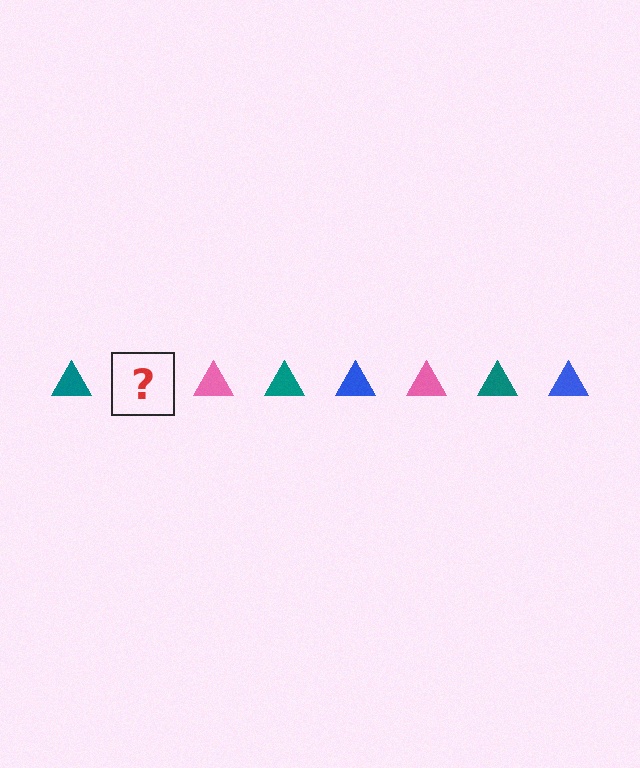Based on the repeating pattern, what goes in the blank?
The blank should be a blue triangle.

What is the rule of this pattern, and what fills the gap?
The rule is that the pattern cycles through teal, blue, pink triangles. The gap should be filled with a blue triangle.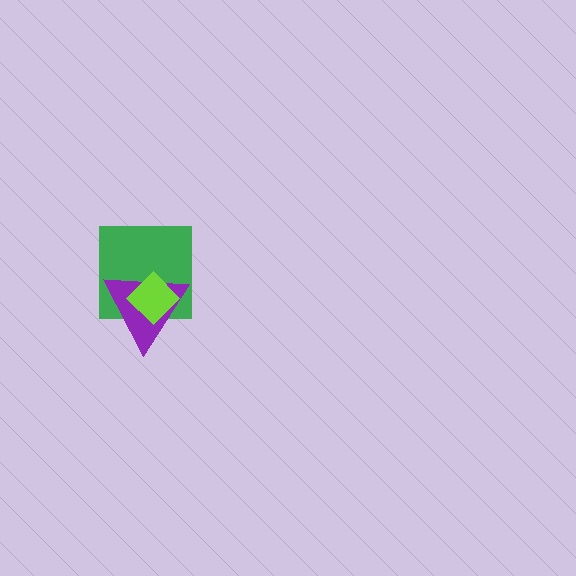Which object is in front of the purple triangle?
The lime diamond is in front of the purple triangle.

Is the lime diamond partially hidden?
No, no other shape covers it.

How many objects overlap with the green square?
2 objects overlap with the green square.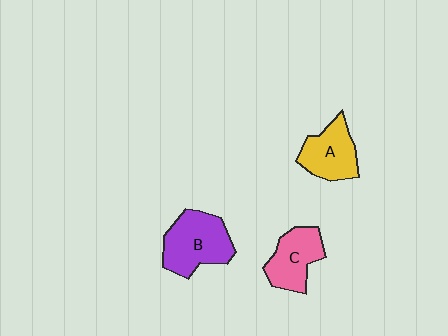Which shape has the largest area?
Shape B (purple).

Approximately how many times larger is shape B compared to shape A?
Approximately 1.3 times.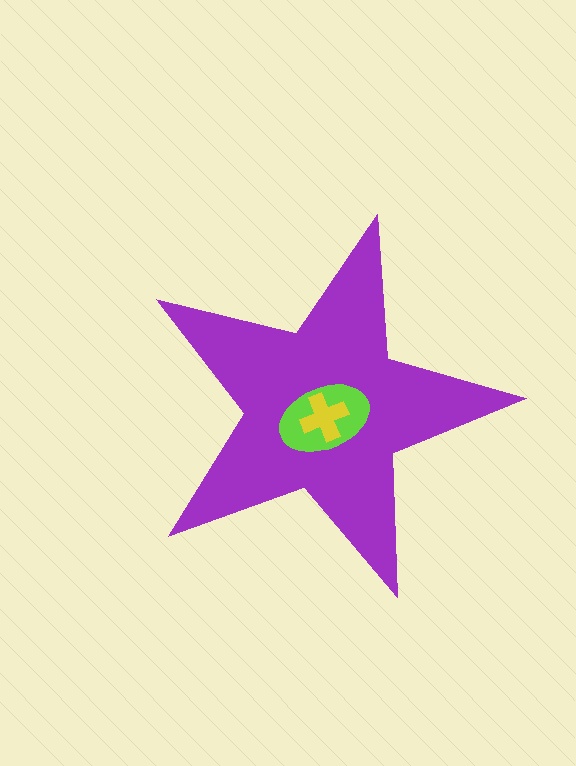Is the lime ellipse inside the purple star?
Yes.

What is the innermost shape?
The yellow cross.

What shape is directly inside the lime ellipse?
The yellow cross.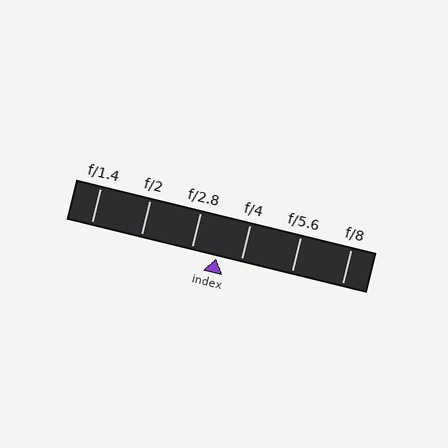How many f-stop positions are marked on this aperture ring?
There are 6 f-stop positions marked.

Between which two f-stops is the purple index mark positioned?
The index mark is between f/2.8 and f/4.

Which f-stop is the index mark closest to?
The index mark is closest to f/4.